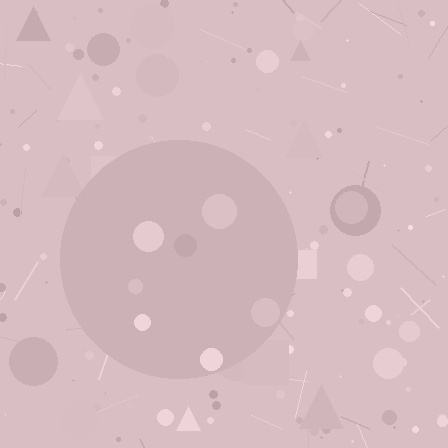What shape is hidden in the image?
A circle is hidden in the image.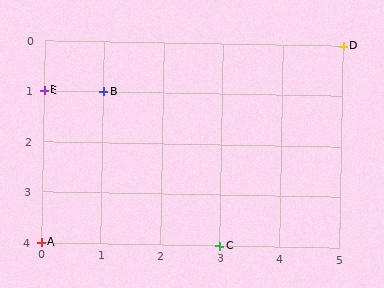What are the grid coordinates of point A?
Point A is at grid coordinates (0, 4).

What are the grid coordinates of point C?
Point C is at grid coordinates (3, 4).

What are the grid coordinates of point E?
Point E is at grid coordinates (0, 1).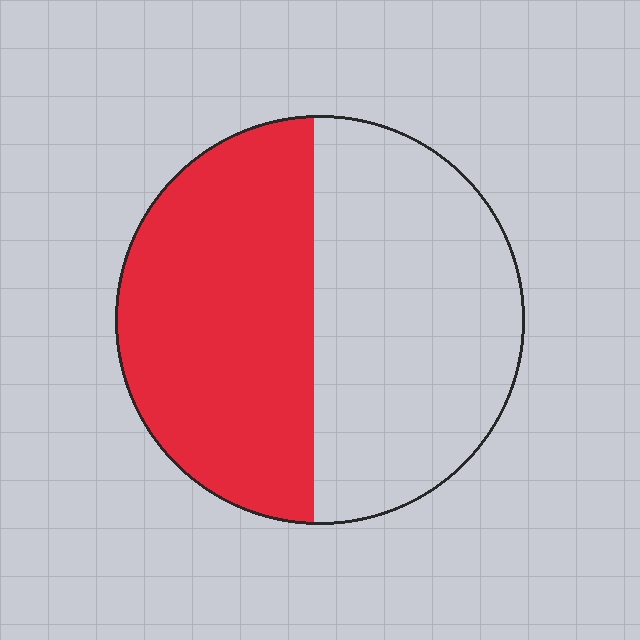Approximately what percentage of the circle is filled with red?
Approximately 50%.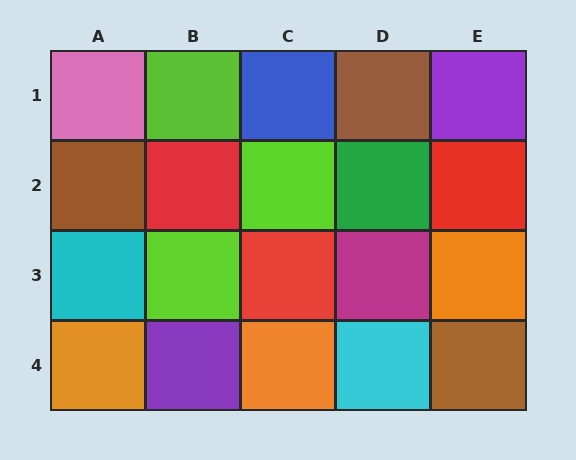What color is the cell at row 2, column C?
Lime.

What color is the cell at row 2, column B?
Red.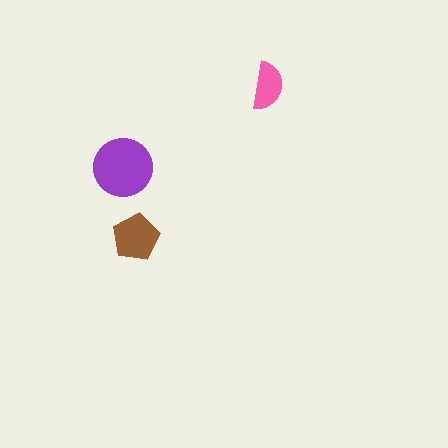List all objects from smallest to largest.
The pink semicircle, the brown pentagon, the purple circle.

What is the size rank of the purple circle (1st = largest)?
1st.